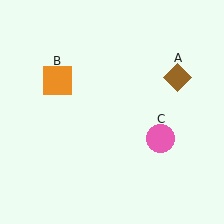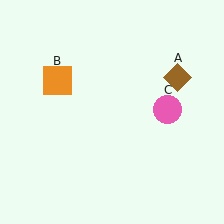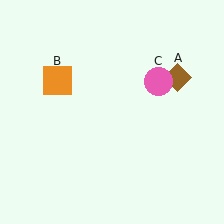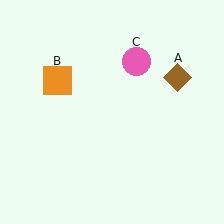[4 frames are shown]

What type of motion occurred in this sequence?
The pink circle (object C) rotated counterclockwise around the center of the scene.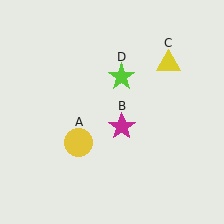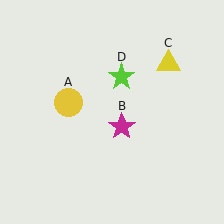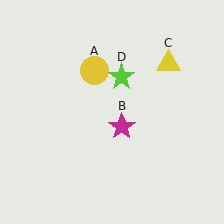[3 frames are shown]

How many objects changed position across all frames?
1 object changed position: yellow circle (object A).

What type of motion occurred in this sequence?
The yellow circle (object A) rotated clockwise around the center of the scene.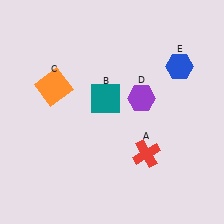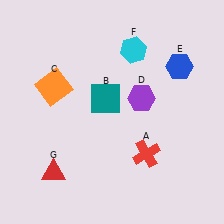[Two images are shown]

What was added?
A cyan hexagon (F), a red triangle (G) were added in Image 2.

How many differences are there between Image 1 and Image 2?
There are 2 differences between the two images.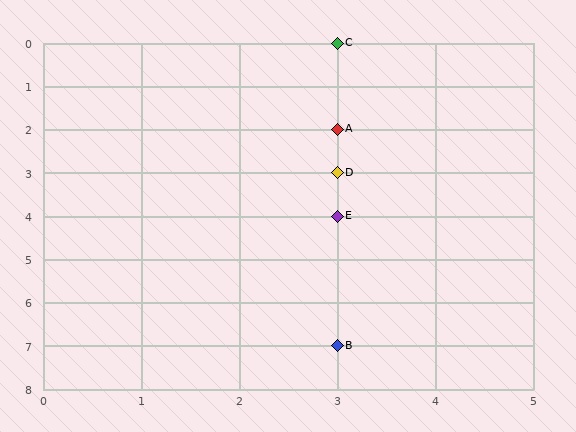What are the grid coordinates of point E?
Point E is at grid coordinates (3, 4).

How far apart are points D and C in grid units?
Points D and C are 3 rows apart.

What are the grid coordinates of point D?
Point D is at grid coordinates (3, 3).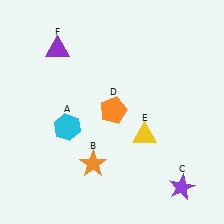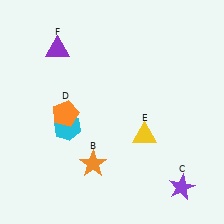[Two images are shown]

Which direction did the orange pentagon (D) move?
The orange pentagon (D) moved left.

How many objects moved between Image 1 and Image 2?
1 object moved between the two images.